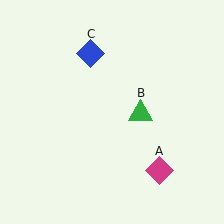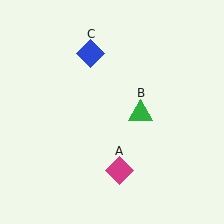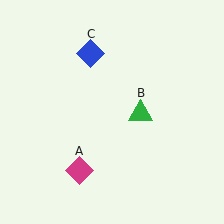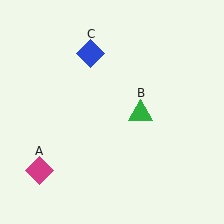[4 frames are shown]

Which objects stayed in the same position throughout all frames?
Green triangle (object B) and blue diamond (object C) remained stationary.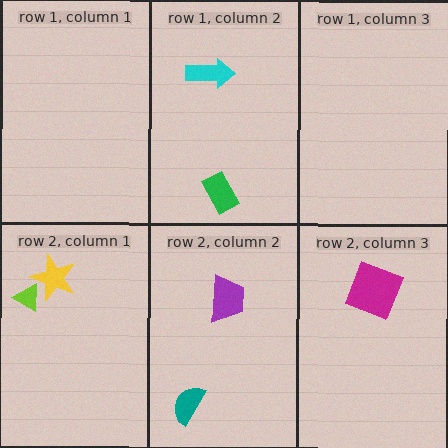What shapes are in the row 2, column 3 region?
The magenta square.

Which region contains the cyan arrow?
The row 1, column 2 region.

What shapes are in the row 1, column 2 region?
The cyan arrow, the green rectangle.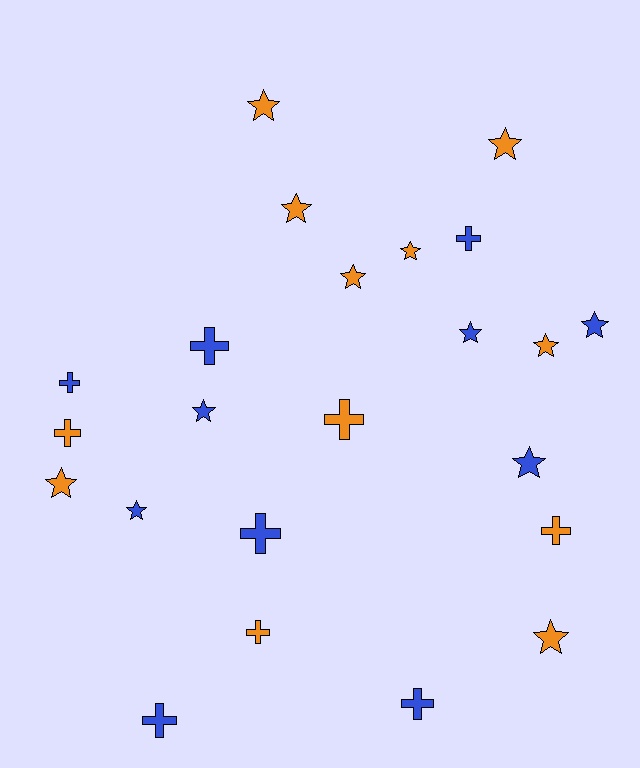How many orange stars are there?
There are 8 orange stars.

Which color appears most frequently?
Orange, with 12 objects.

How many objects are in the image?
There are 23 objects.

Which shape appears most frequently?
Star, with 13 objects.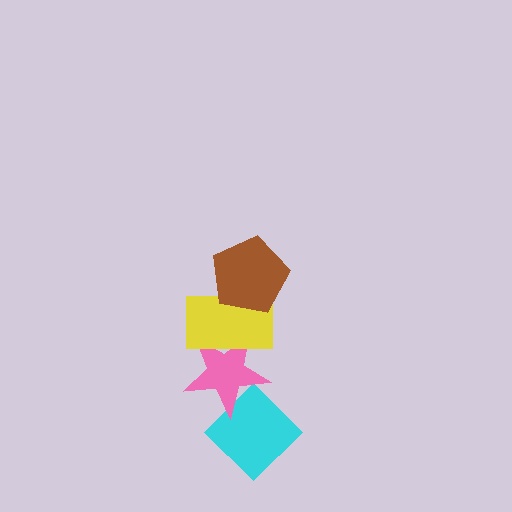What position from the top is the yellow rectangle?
The yellow rectangle is 2nd from the top.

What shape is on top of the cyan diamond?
The pink star is on top of the cyan diamond.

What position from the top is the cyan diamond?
The cyan diamond is 4th from the top.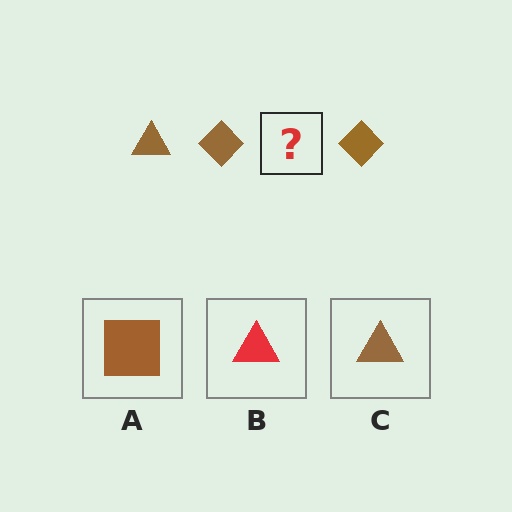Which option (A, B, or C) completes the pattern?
C.